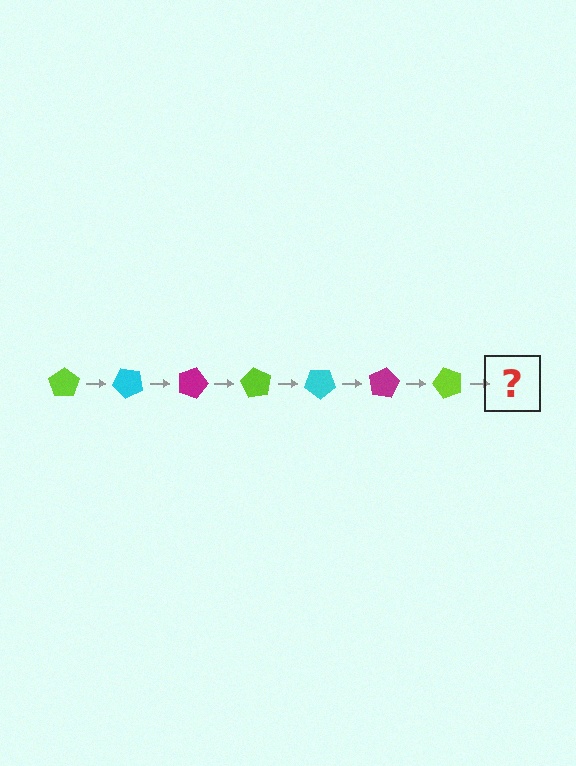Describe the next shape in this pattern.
It should be a cyan pentagon, rotated 315 degrees from the start.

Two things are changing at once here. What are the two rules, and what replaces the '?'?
The two rules are that it rotates 45 degrees each step and the color cycles through lime, cyan, and magenta. The '?' should be a cyan pentagon, rotated 315 degrees from the start.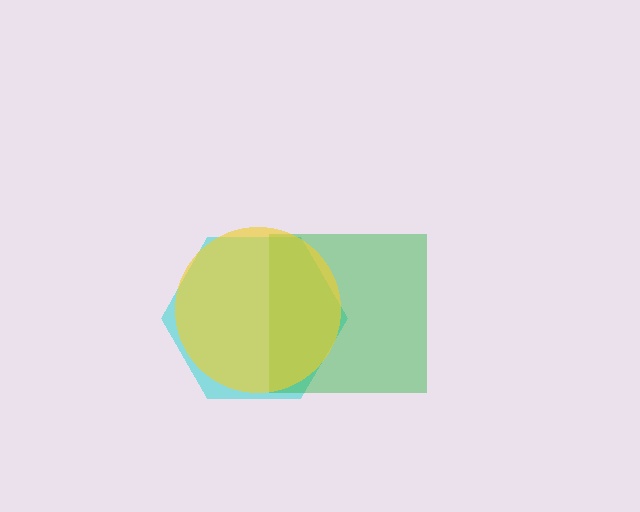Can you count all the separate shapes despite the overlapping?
Yes, there are 3 separate shapes.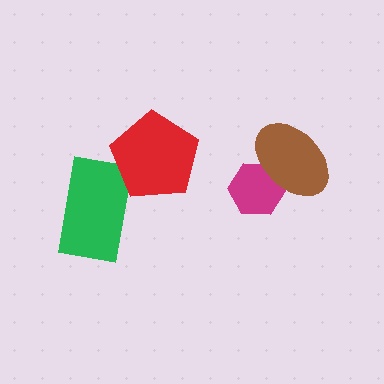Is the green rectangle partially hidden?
Yes, it is partially covered by another shape.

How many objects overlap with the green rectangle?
1 object overlaps with the green rectangle.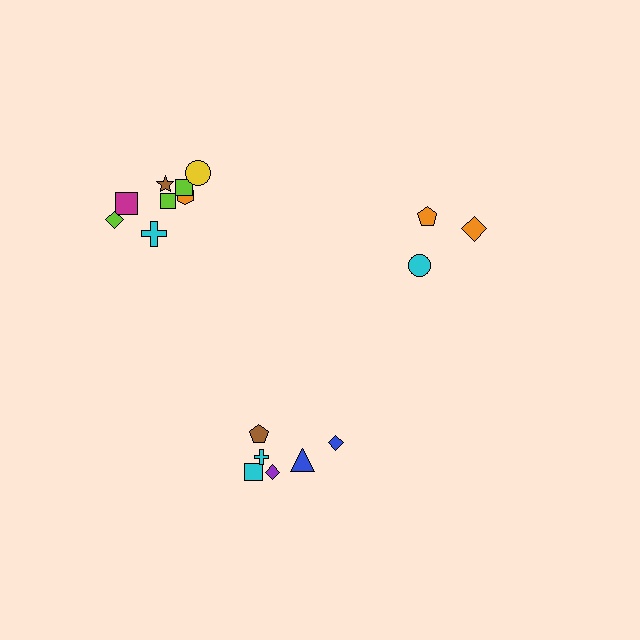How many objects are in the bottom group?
There are 6 objects.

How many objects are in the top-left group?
There are 8 objects.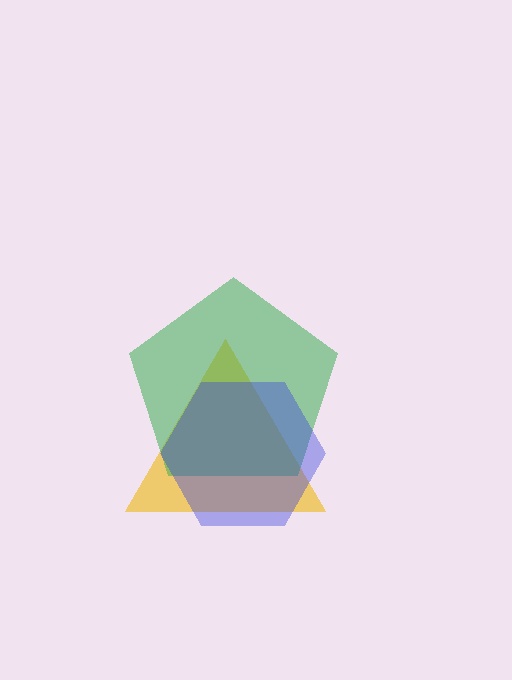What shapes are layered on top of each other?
The layered shapes are: a yellow triangle, a green pentagon, a blue hexagon.